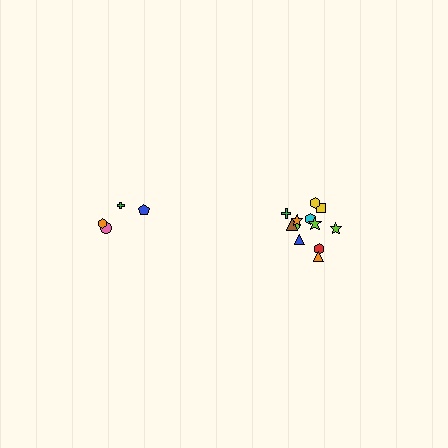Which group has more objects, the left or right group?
The right group.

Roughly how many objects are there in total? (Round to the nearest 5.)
Roughly 15 objects in total.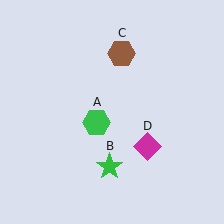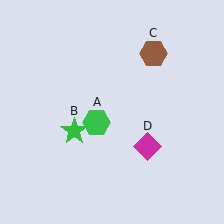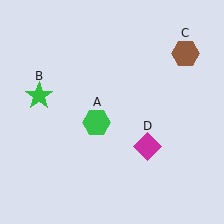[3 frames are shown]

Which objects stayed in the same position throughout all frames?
Green hexagon (object A) and magenta diamond (object D) remained stationary.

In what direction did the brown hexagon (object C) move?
The brown hexagon (object C) moved right.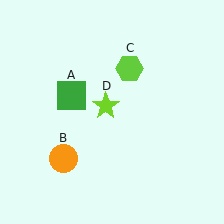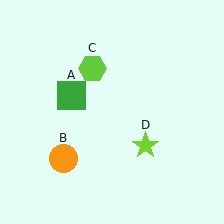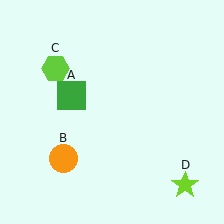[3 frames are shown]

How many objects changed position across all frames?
2 objects changed position: lime hexagon (object C), lime star (object D).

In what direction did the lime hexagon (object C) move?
The lime hexagon (object C) moved left.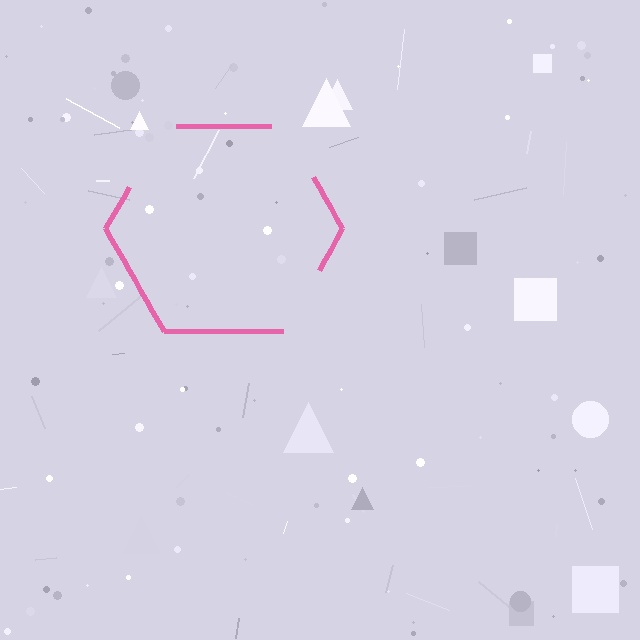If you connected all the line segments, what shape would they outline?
They would outline a hexagon.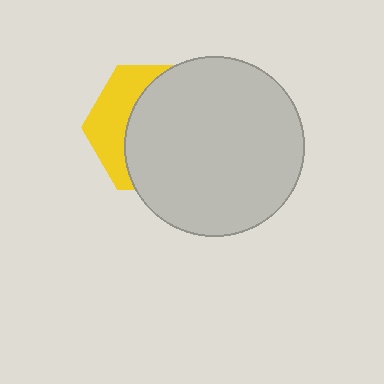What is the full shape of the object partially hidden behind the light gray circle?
The partially hidden object is a yellow hexagon.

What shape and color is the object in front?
The object in front is a light gray circle.